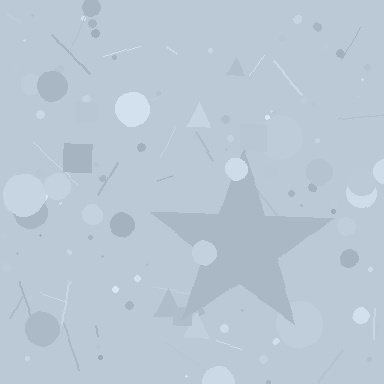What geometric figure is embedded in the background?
A star is embedded in the background.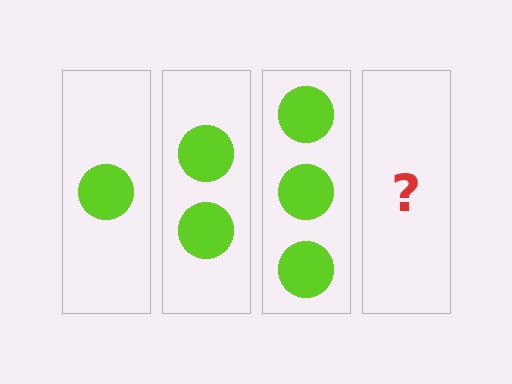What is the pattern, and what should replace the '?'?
The pattern is that each step adds one more circle. The '?' should be 4 circles.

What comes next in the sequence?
The next element should be 4 circles.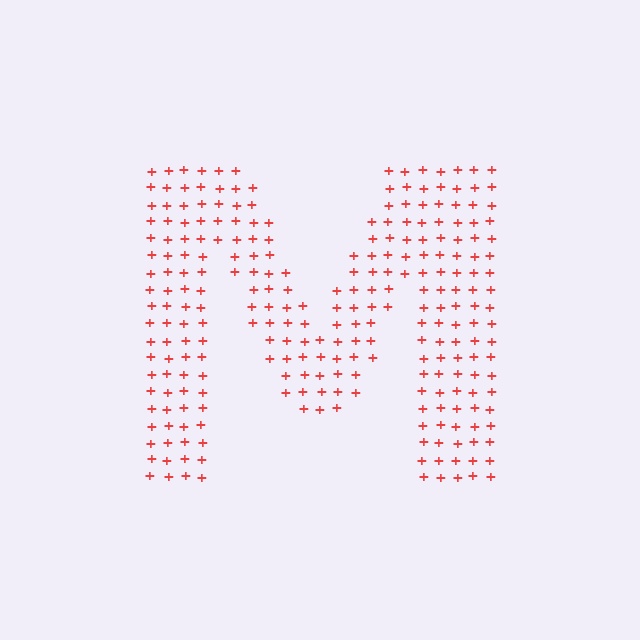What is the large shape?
The large shape is the letter M.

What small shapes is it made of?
It is made of small plus signs.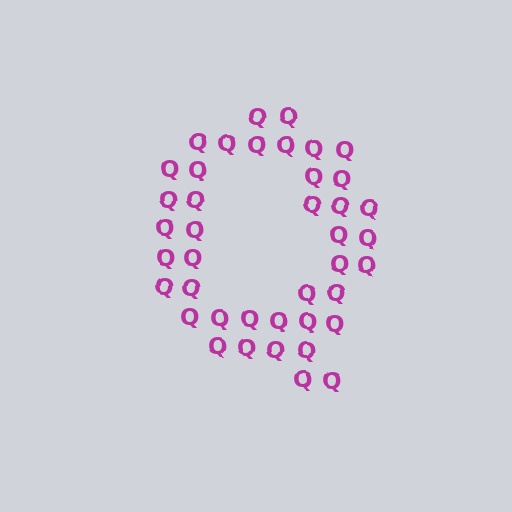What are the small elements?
The small elements are letter Q's.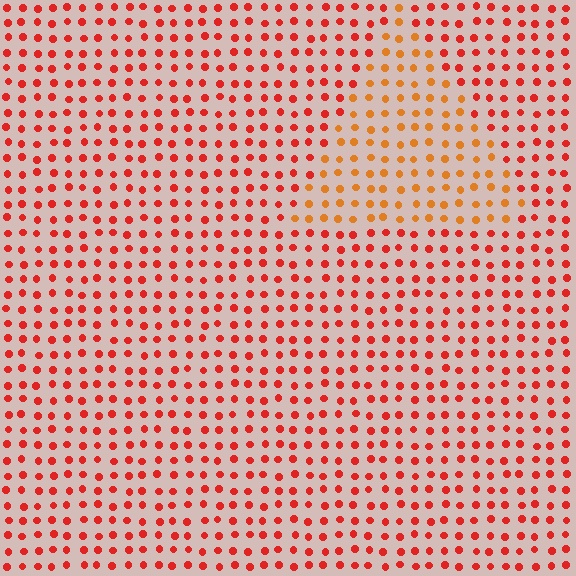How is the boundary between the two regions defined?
The boundary is defined purely by a slight shift in hue (about 29 degrees). Spacing, size, and orientation are identical on both sides.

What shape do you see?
I see a triangle.